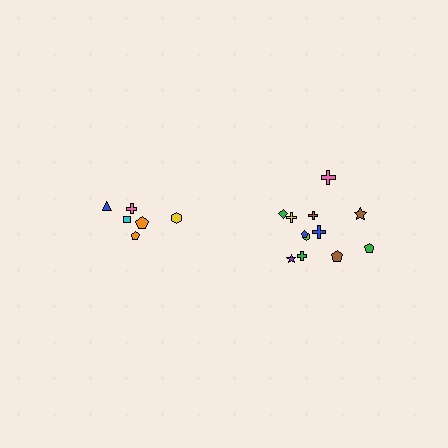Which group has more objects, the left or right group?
The right group.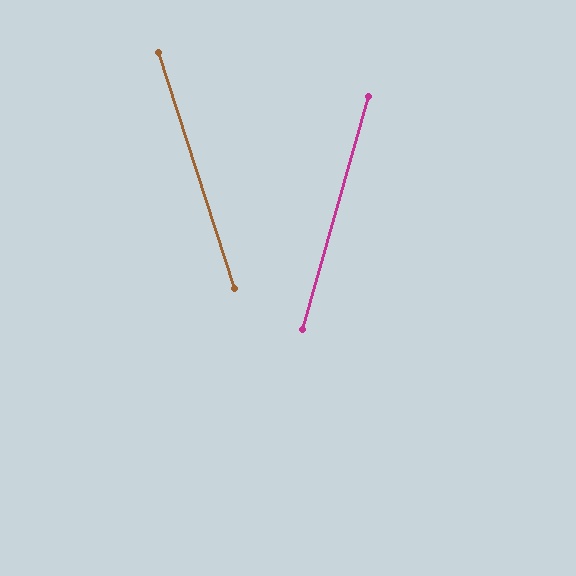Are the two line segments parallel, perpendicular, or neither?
Neither parallel nor perpendicular — they differ by about 34°.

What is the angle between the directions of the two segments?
Approximately 34 degrees.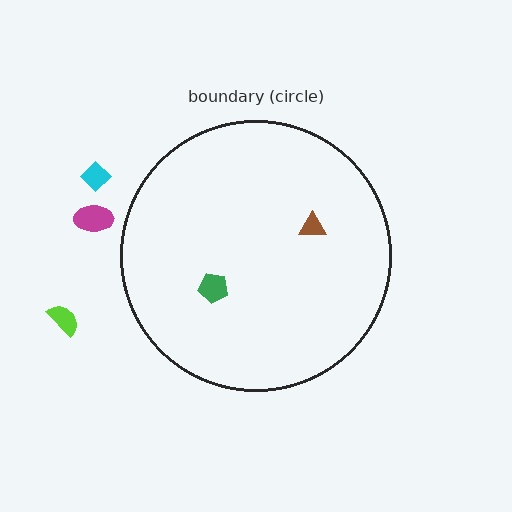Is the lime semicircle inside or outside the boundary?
Outside.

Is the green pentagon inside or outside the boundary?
Inside.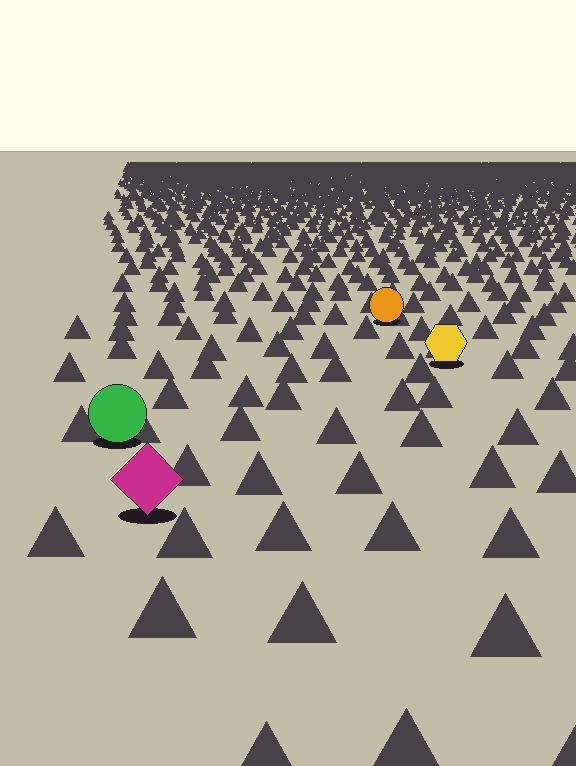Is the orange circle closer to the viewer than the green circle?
No. The green circle is closer — you can tell from the texture gradient: the ground texture is coarser near it.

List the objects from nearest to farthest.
From nearest to farthest: the magenta diamond, the green circle, the yellow hexagon, the orange circle.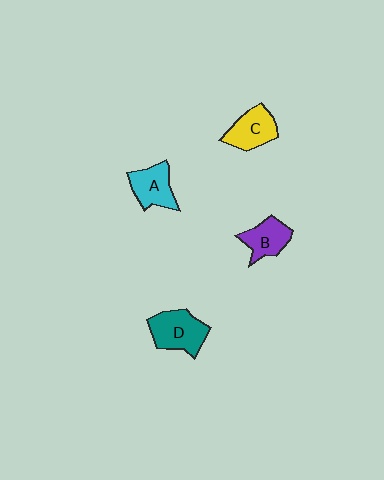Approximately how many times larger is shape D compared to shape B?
Approximately 1.4 times.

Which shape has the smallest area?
Shape B (purple).